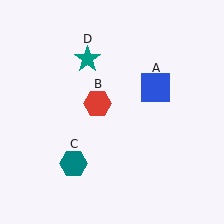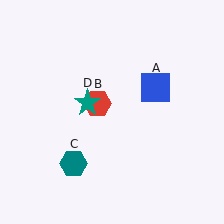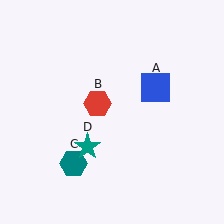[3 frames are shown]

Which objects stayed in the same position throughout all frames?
Blue square (object A) and red hexagon (object B) and teal hexagon (object C) remained stationary.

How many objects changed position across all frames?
1 object changed position: teal star (object D).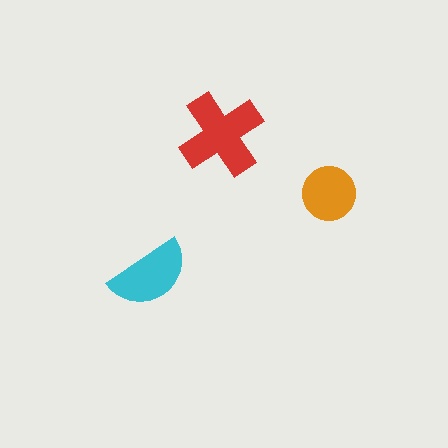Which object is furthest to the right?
The orange circle is rightmost.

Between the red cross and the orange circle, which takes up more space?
The red cross.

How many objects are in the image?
There are 3 objects in the image.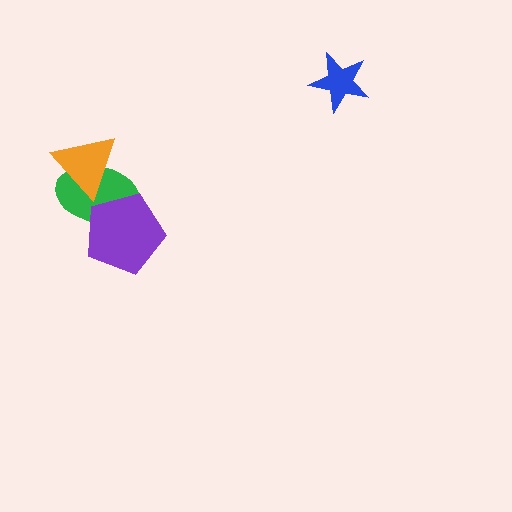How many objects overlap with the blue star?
0 objects overlap with the blue star.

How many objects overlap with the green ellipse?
2 objects overlap with the green ellipse.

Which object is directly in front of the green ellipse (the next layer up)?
The purple pentagon is directly in front of the green ellipse.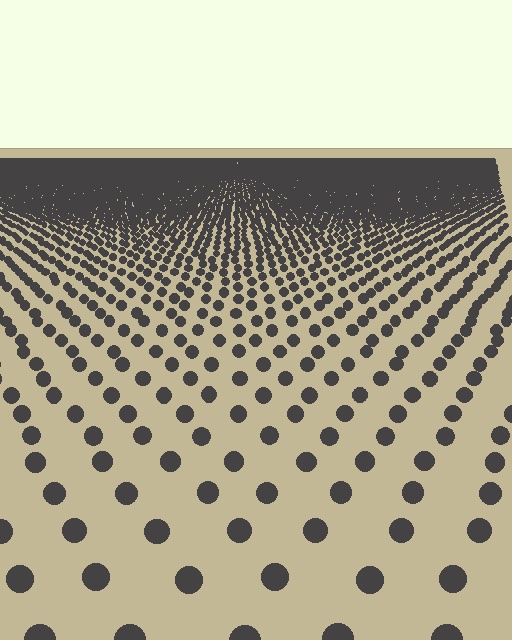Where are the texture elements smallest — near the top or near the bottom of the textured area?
Near the top.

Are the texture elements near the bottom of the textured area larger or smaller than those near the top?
Larger. Near the bottom, elements are closer to the viewer and appear at a bigger on-screen size.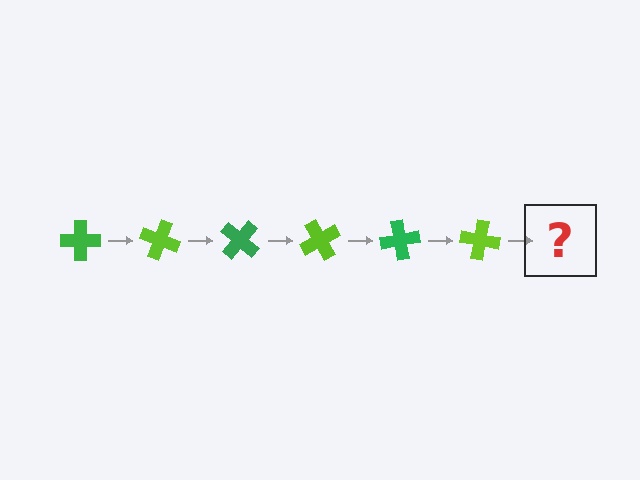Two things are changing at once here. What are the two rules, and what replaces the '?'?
The two rules are that it rotates 20 degrees each step and the color cycles through green and lime. The '?' should be a green cross, rotated 120 degrees from the start.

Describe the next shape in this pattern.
It should be a green cross, rotated 120 degrees from the start.